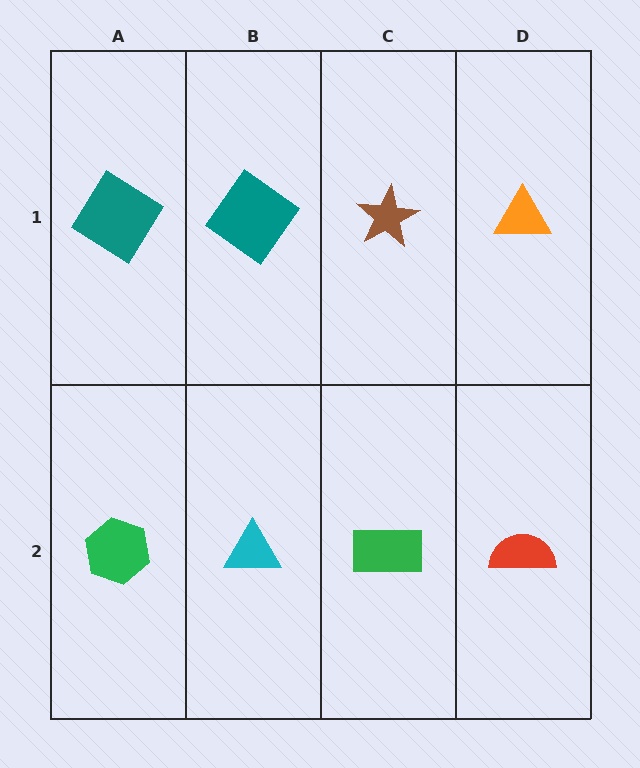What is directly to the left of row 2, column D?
A green rectangle.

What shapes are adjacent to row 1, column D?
A red semicircle (row 2, column D), a brown star (row 1, column C).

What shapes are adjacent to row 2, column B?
A teal diamond (row 1, column B), a green hexagon (row 2, column A), a green rectangle (row 2, column C).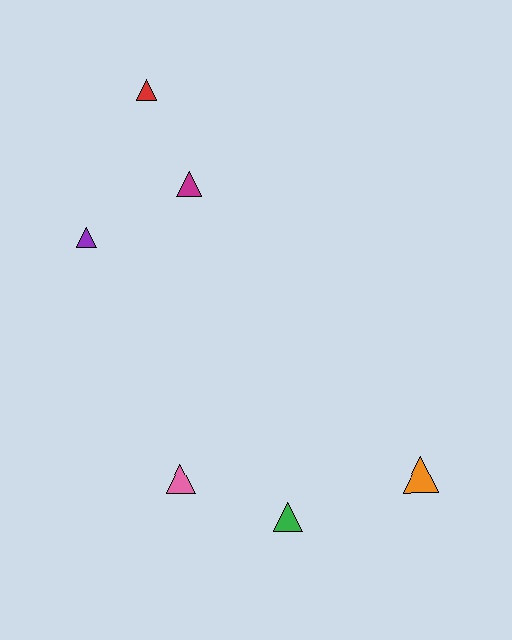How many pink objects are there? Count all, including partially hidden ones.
There is 1 pink object.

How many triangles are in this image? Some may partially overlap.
There are 6 triangles.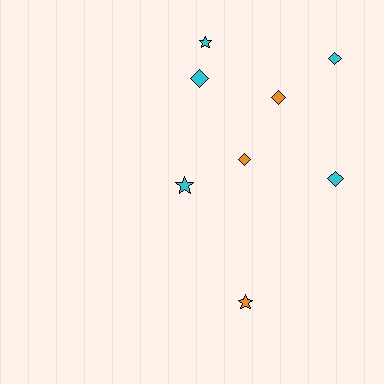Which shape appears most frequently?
Diamond, with 5 objects.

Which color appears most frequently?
Cyan, with 5 objects.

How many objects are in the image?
There are 8 objects.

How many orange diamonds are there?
There are 2 orange diamonds.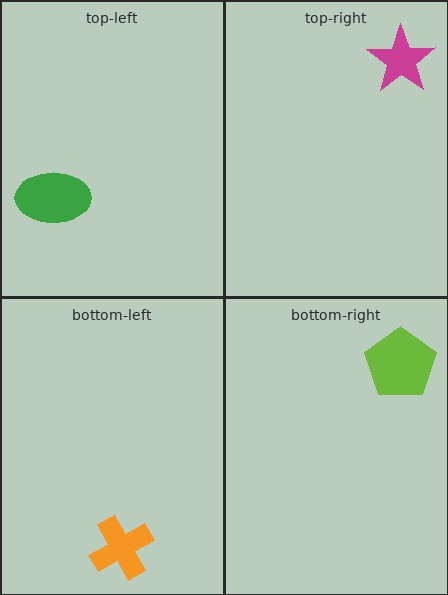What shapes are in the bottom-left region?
The orange cross.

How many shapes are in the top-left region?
1.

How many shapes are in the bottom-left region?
1.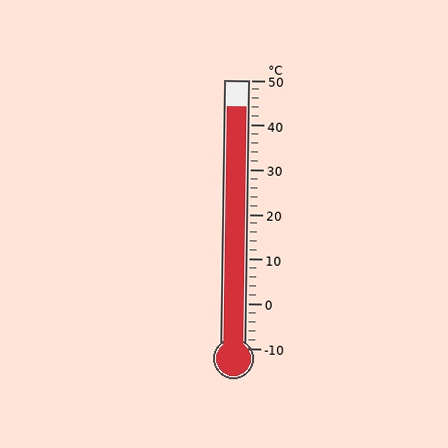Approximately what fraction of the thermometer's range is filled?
The thermometer is filled to approximately 90% of its range.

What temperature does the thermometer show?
The thermometer shows approximately 44°C.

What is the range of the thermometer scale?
The thermometer scale ranges from -10°C to 50°C.